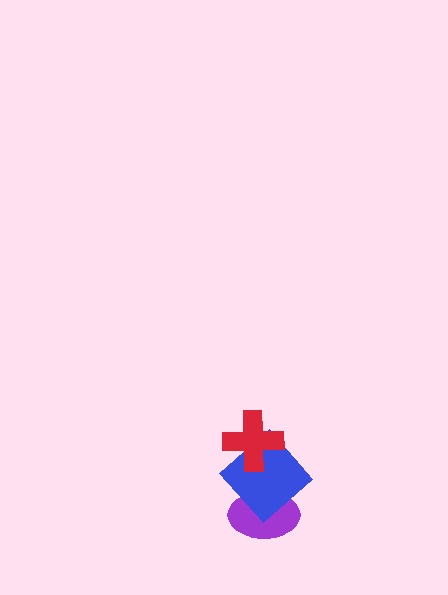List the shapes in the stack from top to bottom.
From top to bottom: the red cross, the blue diamond, the purple ellipse.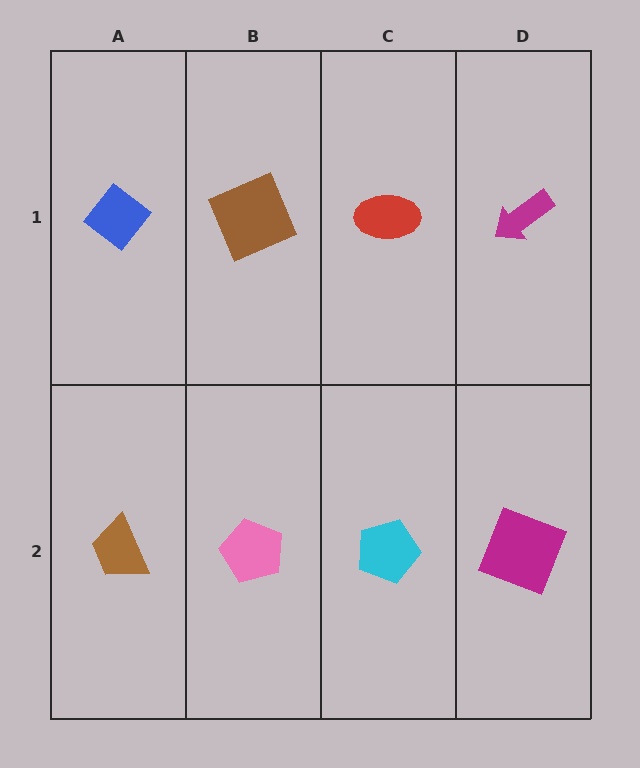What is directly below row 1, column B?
A pink pentagon.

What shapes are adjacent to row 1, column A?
A brown trapezoid (row 2, column A), a brown square (row 1, column B).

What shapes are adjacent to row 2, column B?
A brown square (row 1, column B), a brown trapezoid (row 2, column A), a cyan pentagon (row 2, column C).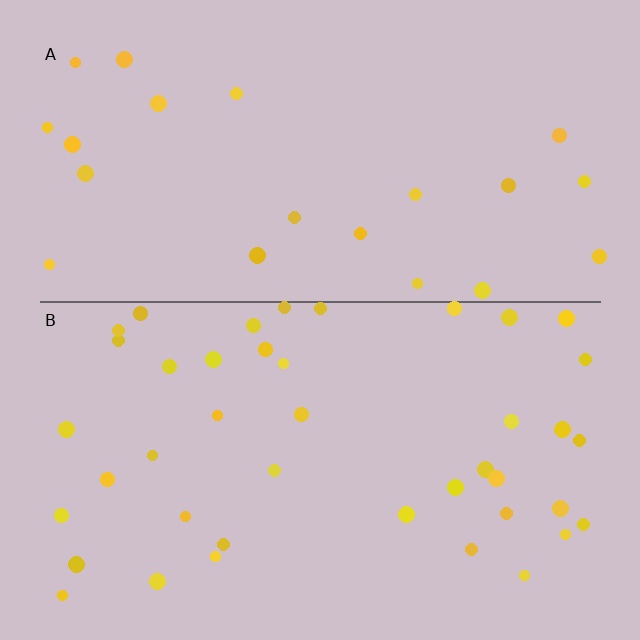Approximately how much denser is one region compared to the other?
Approximately 1.9× — region B over region A.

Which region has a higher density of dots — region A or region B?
B (the bottom).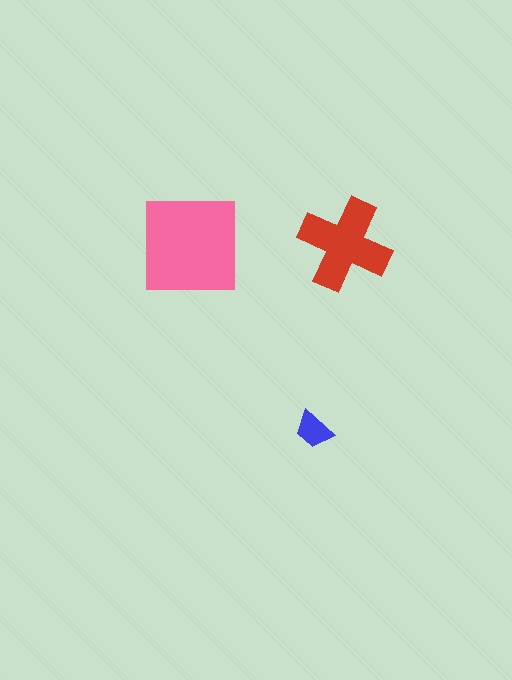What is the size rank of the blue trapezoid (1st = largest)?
3rd.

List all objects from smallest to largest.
The blue trapezoid, the red cross, the pink square.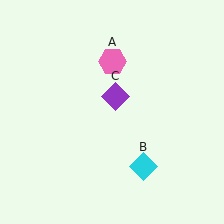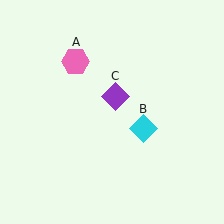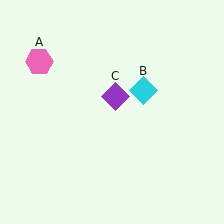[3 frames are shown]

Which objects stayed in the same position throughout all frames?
Purple diamond (object C) remained stationary.